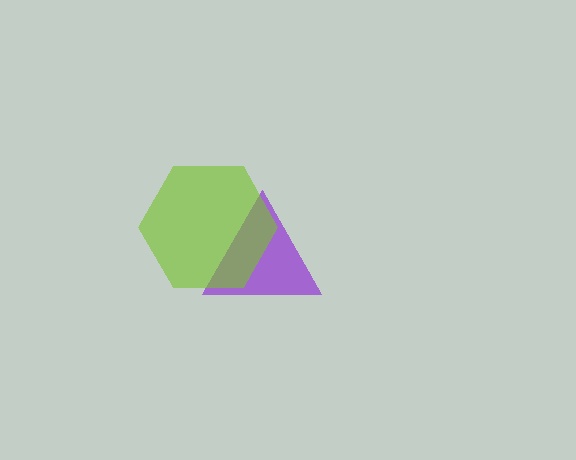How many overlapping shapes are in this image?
There are 2 overlapping shapes in the image.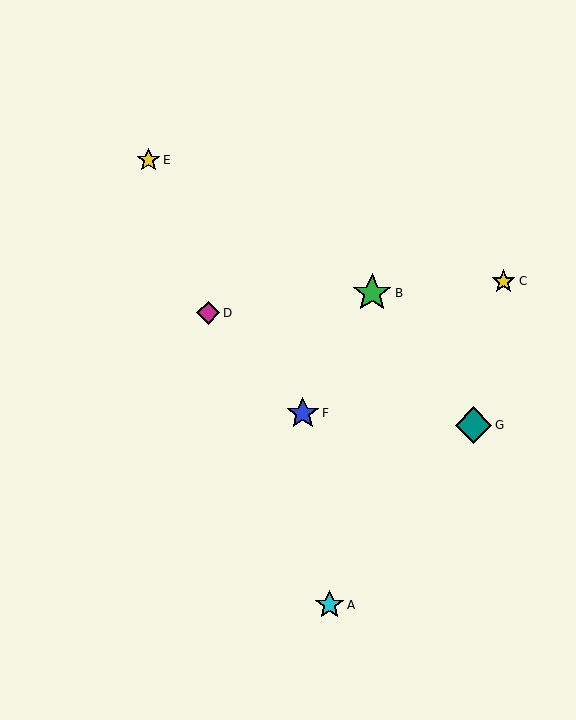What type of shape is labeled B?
Shape B is a green star.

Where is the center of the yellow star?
The center of the yellow star is at (504, 281).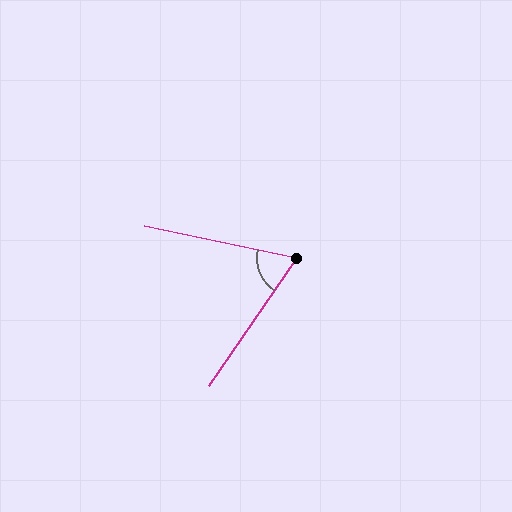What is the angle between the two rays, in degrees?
Approximately 68 degrees.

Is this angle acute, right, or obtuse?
It is acute.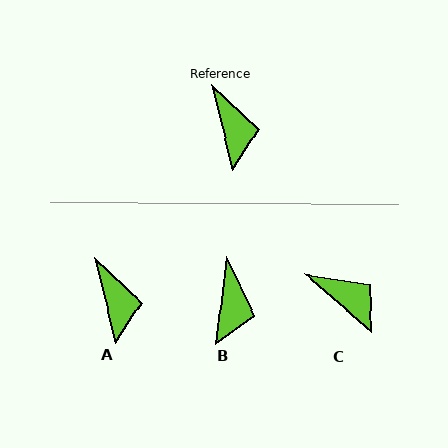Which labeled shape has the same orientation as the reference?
A.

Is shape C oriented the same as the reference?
No, it is off by about 35 degrees.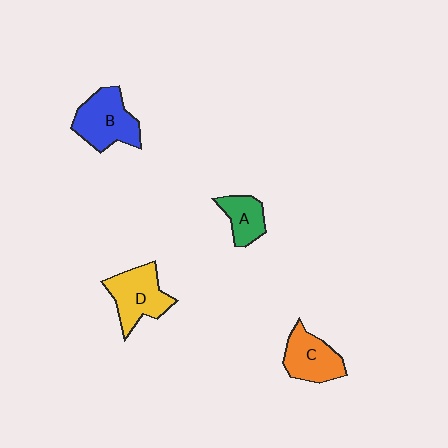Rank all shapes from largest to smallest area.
From largest to smallest: B (blue), D (yellow), C (orange), A (green).